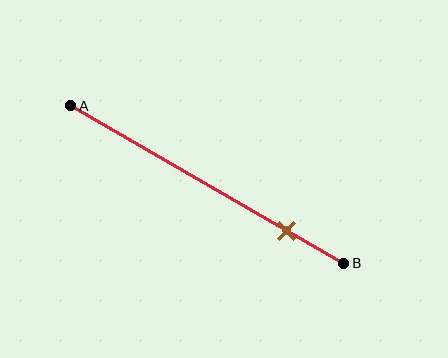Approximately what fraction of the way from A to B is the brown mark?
The brown mark is approximately 80% of the way from A to B.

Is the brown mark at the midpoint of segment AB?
No, the mark is at about 80% from A, not at the 50% midpoint.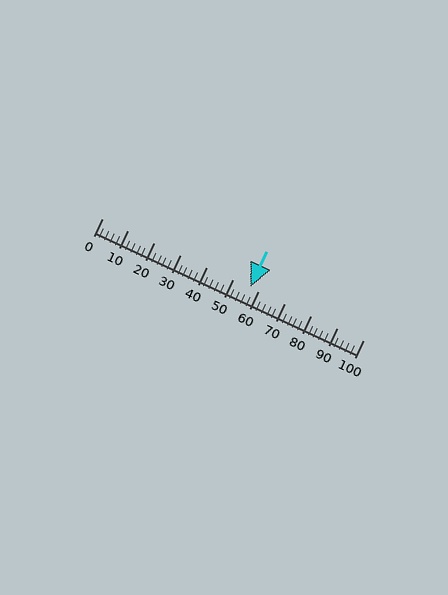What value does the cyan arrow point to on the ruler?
The cyan arrow points to approximately 57.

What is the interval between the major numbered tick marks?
The major tick marks are spaced 10 units apart.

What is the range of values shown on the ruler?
The ruler shows values from 0 to 100.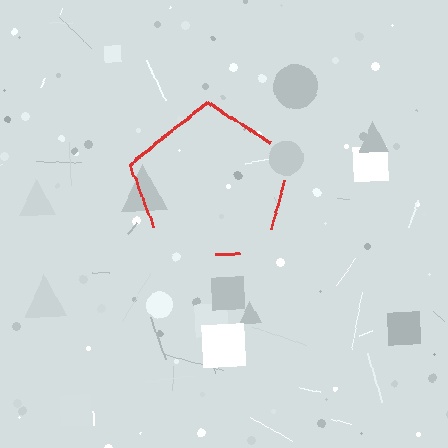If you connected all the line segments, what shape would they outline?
They would outline a pentagon.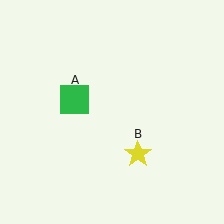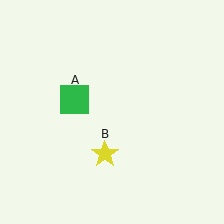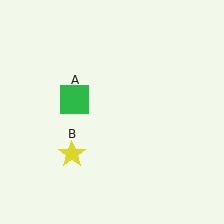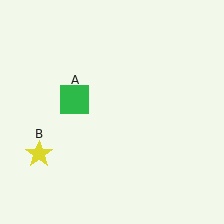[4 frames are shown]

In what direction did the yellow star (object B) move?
The yellow star (object B) moved left.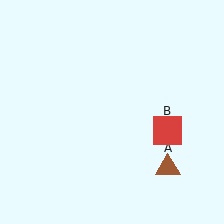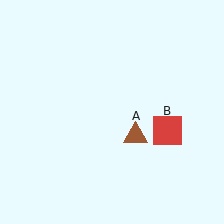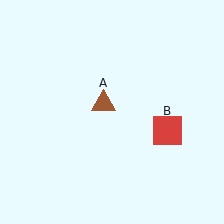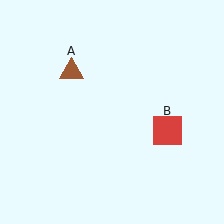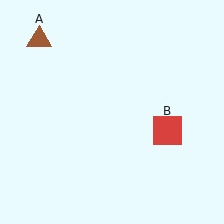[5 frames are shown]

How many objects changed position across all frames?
1 object changed position: brown triangle (object A).